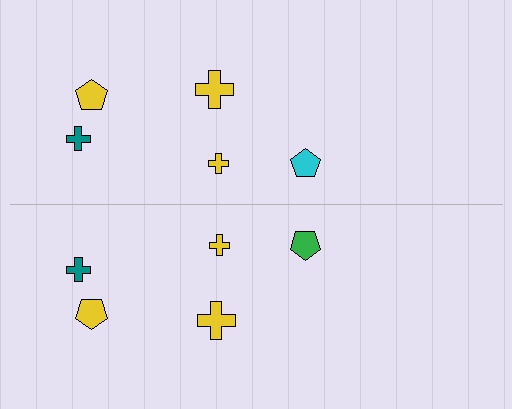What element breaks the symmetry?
The green pentagon on the bottom side breaks the symmetry — its mirror counterpart is cyan.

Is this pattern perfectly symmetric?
No, the pattern is not perfectly symmetric. The green pentagon on the bottom side breaks the symmetry — its mirror counterpart is cyan.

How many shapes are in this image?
There are 10 shapes in this image.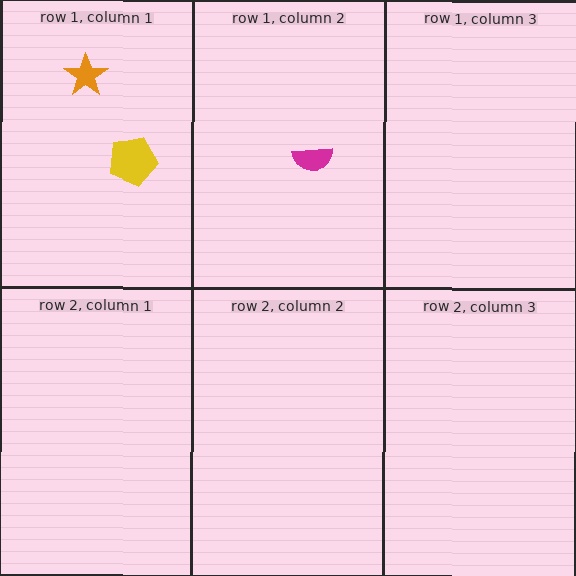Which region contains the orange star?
The row 1, column 1 region.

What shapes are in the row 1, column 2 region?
The magenta semicircle.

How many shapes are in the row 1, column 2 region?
1.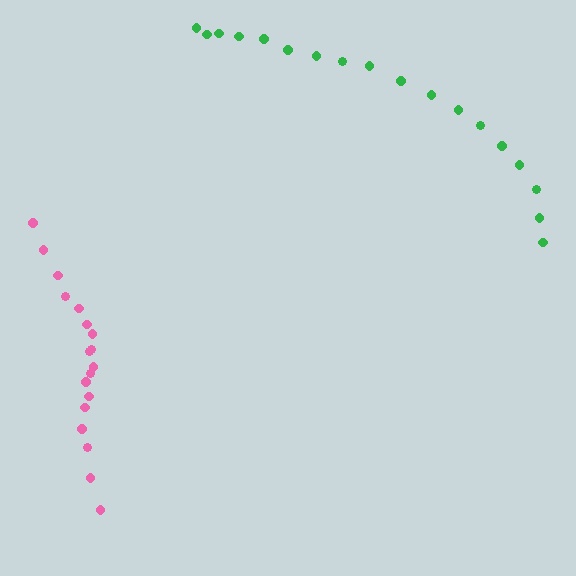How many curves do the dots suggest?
There are 2 distinct paths.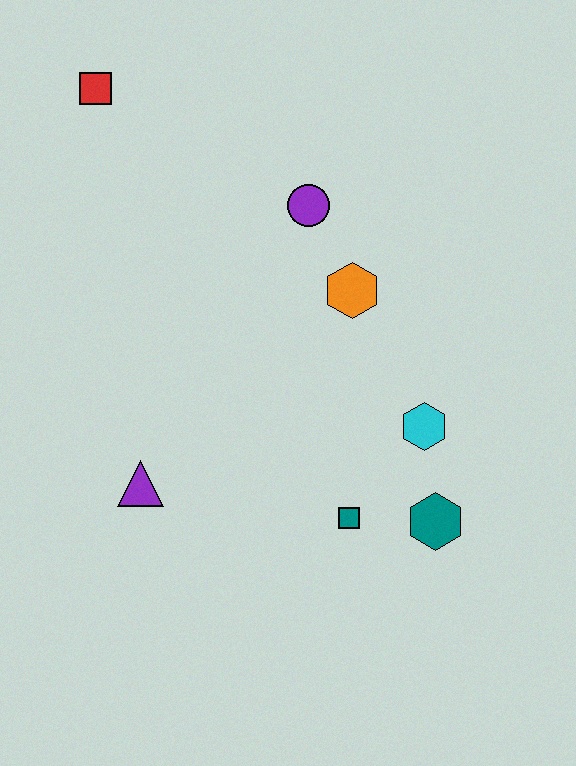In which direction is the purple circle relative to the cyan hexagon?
The purple circle is above the cyan hexagon.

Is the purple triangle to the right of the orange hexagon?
No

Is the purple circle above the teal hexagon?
Yes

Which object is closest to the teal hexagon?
The teal square is closest to the teal hexagon.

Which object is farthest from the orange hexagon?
The red square is farthest from the orange hexagon.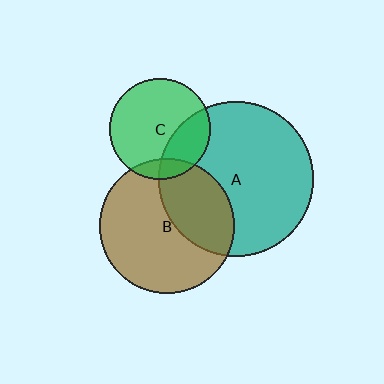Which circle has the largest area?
Circle A (teal).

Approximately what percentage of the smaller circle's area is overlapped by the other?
Approximately 25%.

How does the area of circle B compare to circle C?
Approximately 1.8 times.